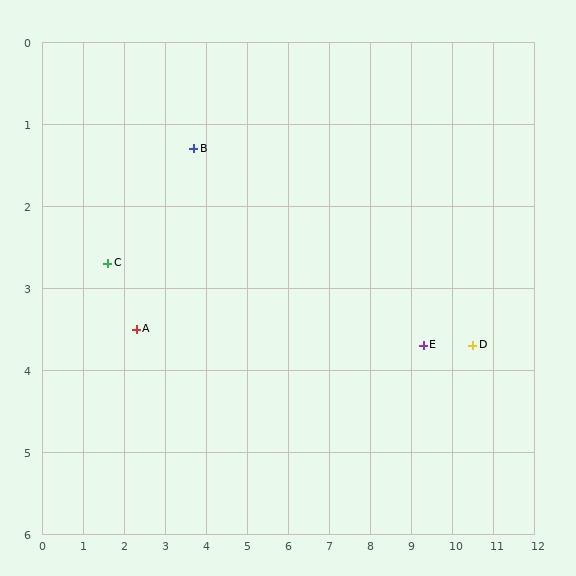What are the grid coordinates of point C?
Point C is at approximately (1.6, 2.7).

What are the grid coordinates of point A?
Point A is at approximately (2.3, 3.5).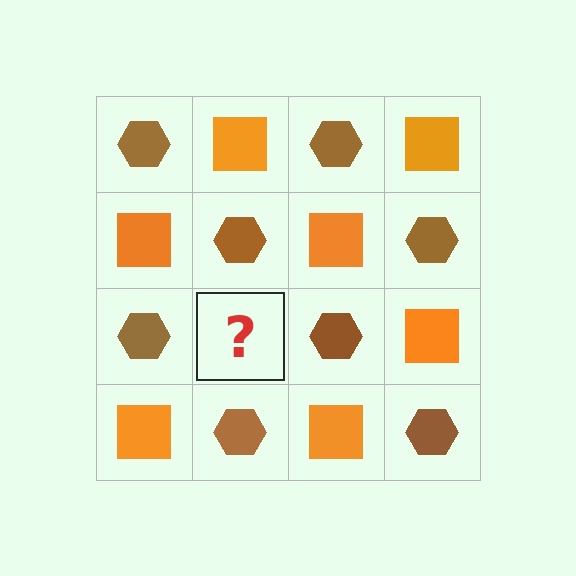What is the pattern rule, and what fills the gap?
The rule is that it alternates brown hexagon and orange square in a checkerboard pattern. The gap should be filled with an orange square.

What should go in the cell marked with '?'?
The missing cell should contain an orange square.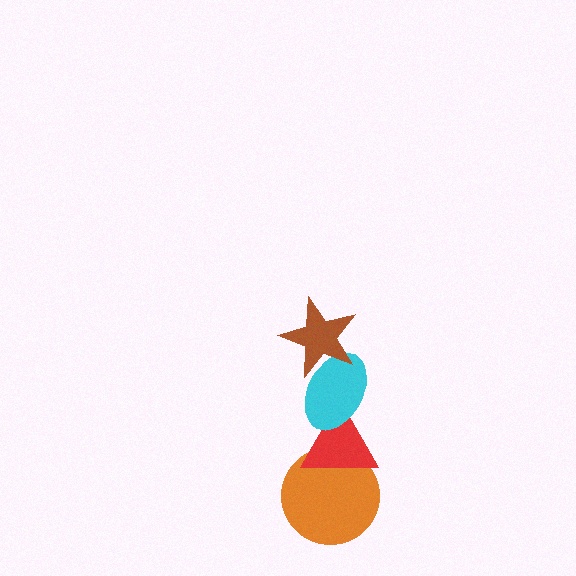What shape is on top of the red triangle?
The cyan ellipse is on top of the red triangle.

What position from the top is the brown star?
The brown star is 1st from the top.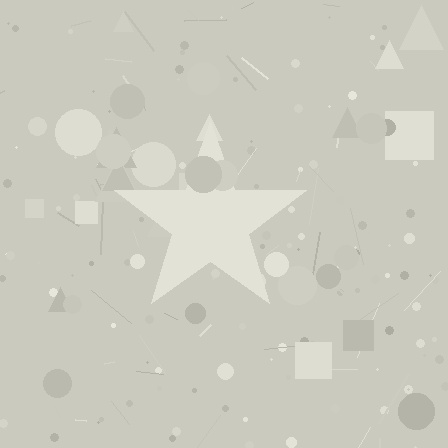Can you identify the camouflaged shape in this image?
The camouflaged shape is a star.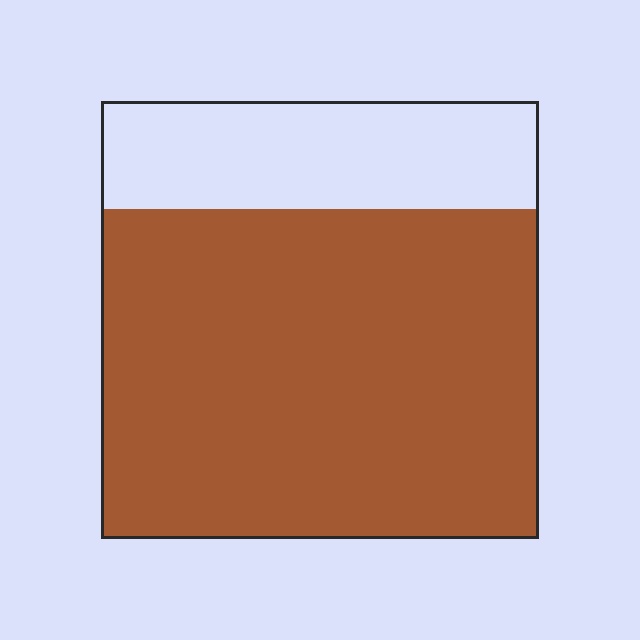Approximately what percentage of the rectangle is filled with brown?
Approximately 75%.